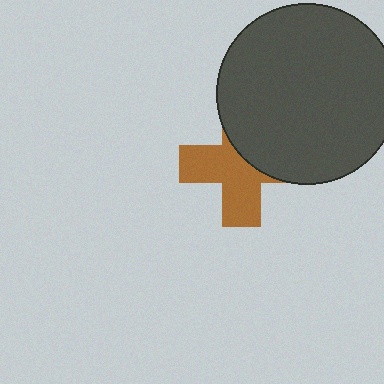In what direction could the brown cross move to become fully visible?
The brown cross could move toward the lower-left. That would shift it out from behind the dark gray circle entirely.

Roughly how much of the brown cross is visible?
About half of it is visible (roughly 57%).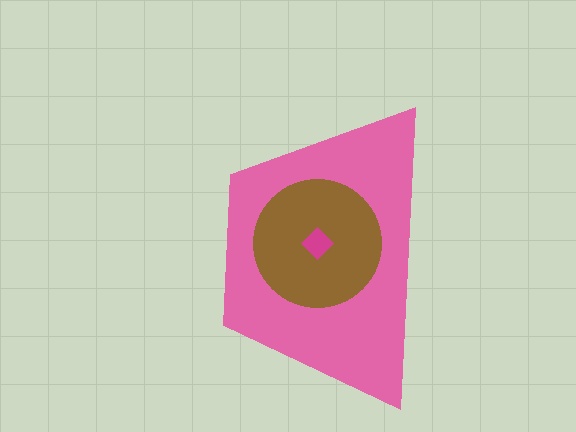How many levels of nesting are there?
3.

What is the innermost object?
The magenta diamond.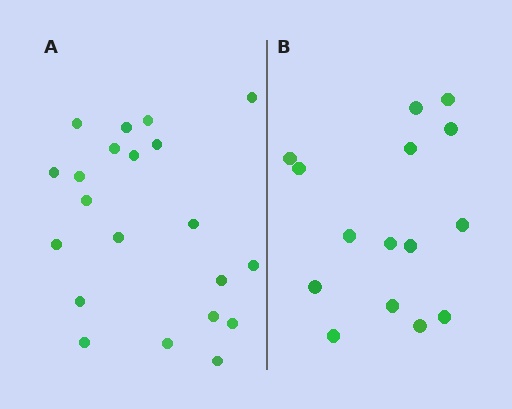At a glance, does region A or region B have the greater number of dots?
Region A (the left region) has more dots.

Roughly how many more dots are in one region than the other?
Region A has about 6 more dots than region B.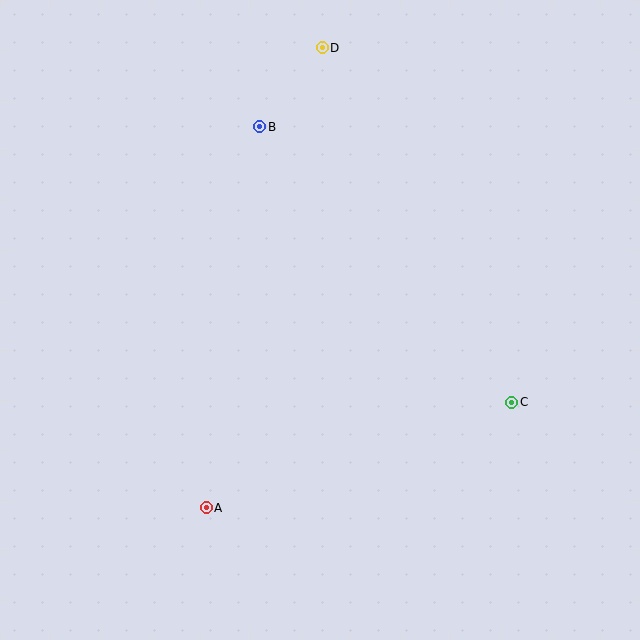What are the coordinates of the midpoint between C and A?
The midpoint between C and A is at (359, 455).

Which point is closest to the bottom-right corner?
Point C is closest to the bottom-right corner.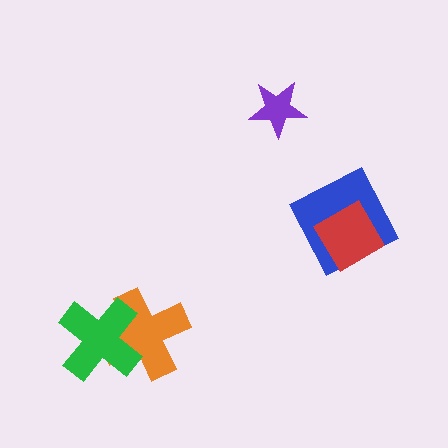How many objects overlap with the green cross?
1 object overlaps with the green cross.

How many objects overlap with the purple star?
0 objects overlap with the purple star.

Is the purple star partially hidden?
No, no other shape covers it.